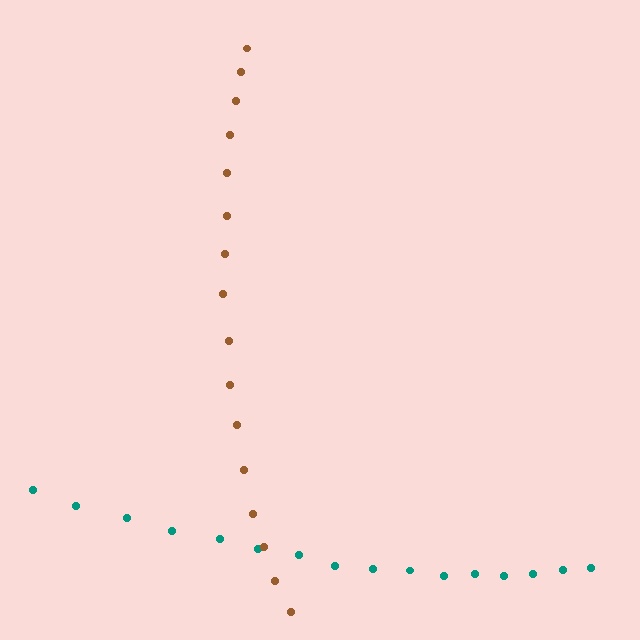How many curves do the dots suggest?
There are 2 distinct paths.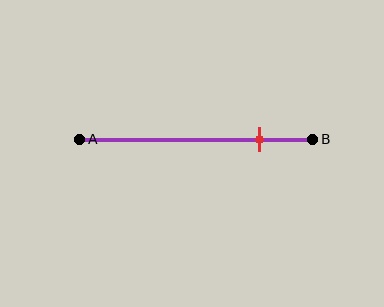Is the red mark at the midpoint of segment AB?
No, the mark is at about 75% from A, not at the 50% midpoint.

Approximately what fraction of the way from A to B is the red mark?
The red mark is approximately 75% of the way from A to B.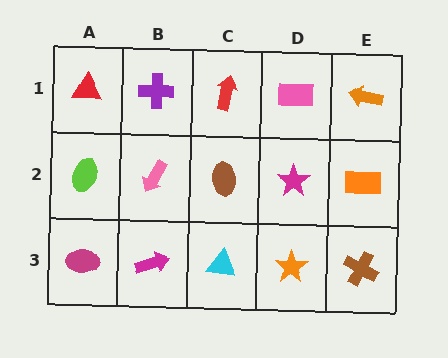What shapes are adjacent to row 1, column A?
A lime ellipse (row 2, column A), a purple cross (row 1, column B).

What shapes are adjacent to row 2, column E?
An orange arrow (row 1, column E), a brown cross (row 3, column E), a magenta star (row 2, column D).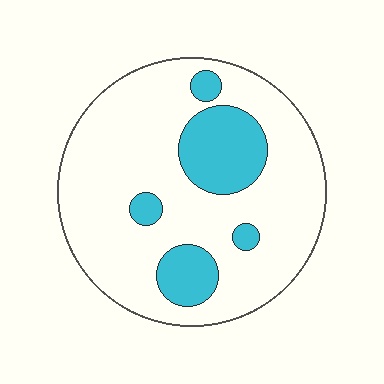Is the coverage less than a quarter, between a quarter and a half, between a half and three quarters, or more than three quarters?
Less than a quarter.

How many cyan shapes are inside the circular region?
5.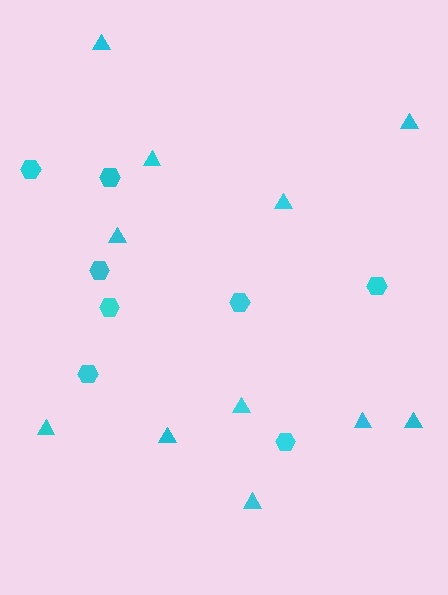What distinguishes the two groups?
There are 2 groups: one group of hexagons (8) and one group of triangles (11).